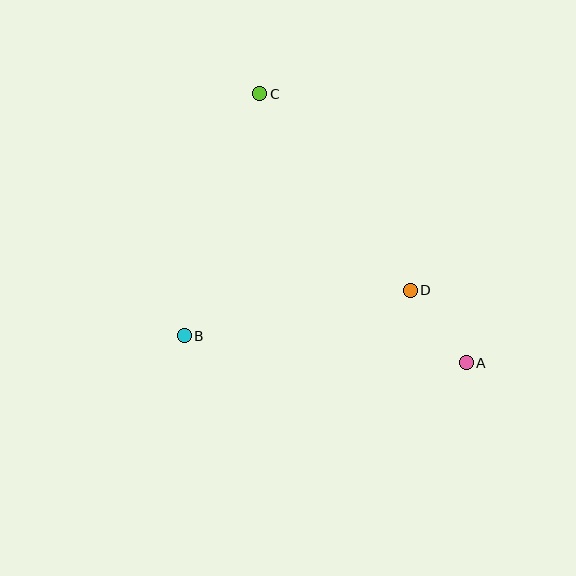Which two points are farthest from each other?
Points A and C are farthest from each other.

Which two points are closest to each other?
Points A and D are closest to each other.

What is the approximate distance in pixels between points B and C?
The distance between B and C is approximately 254 pixels.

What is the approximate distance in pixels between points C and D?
The distance between C and D is approximately 248 pixels.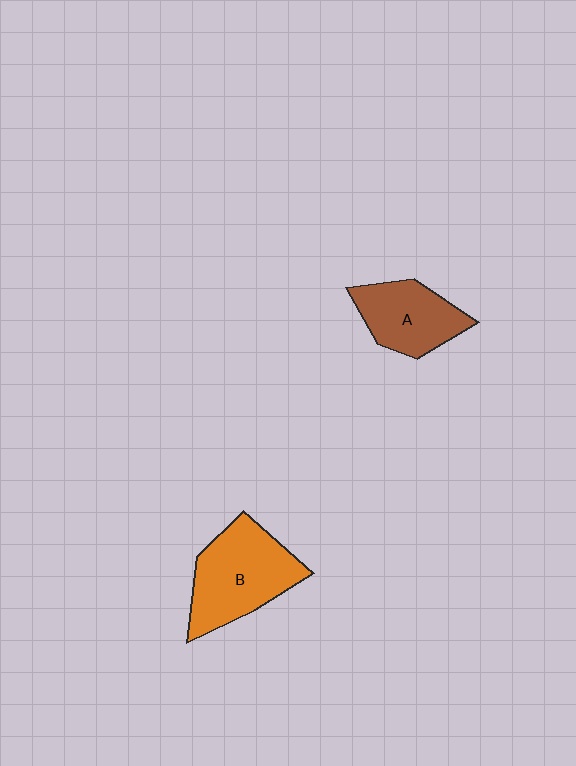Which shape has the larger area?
Shape B (orange).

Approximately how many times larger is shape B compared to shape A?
Approximately 1.4 times.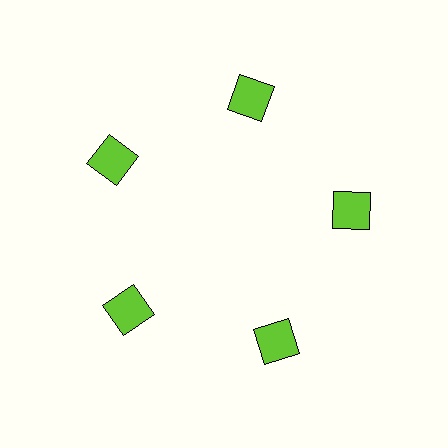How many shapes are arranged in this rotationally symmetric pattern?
There are 5 shapes, arranged in 5 groups of 1.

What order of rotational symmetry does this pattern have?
This pattern has 5-fold rotational symmetry.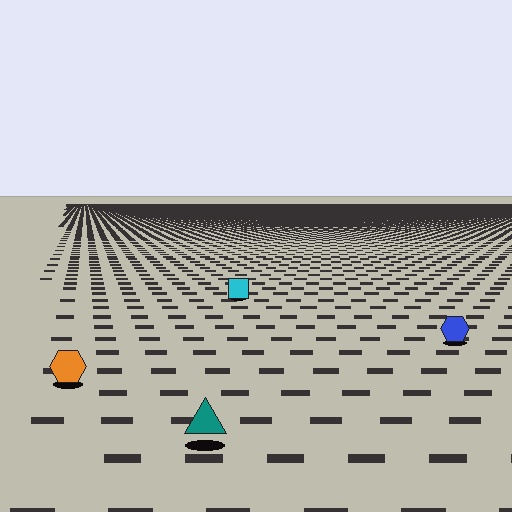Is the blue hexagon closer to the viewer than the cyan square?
Yes. The blue hexagon is closer — you can tell from the texture gradient: the ground texture is coarser near it.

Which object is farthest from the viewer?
The cyan square is farthest from the viewer. It appears smaller and the ground texture around it is denser.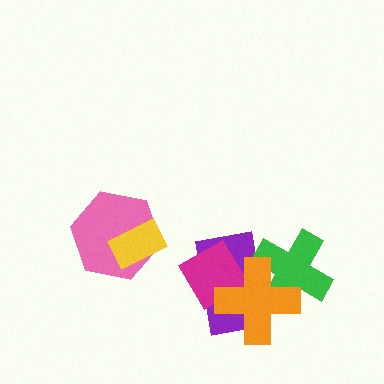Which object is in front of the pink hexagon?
The yellow rectangle is in front of the pink hexagon.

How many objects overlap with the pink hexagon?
1 object overlaps with the pink hexagon.